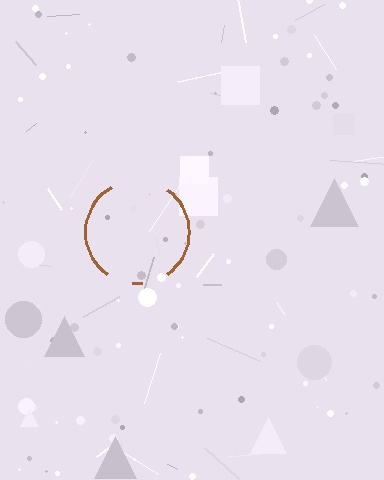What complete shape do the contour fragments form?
The contour fragments form a circle.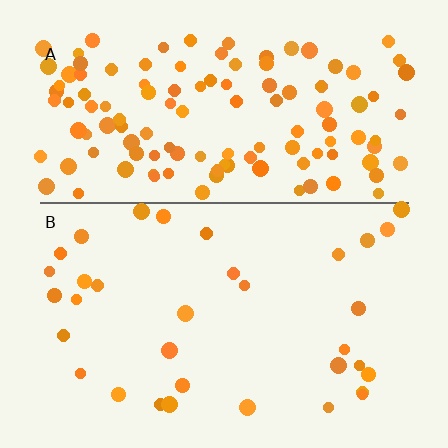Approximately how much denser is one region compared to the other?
Approximately 3.7× — region A over region B.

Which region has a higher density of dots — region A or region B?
A (the top).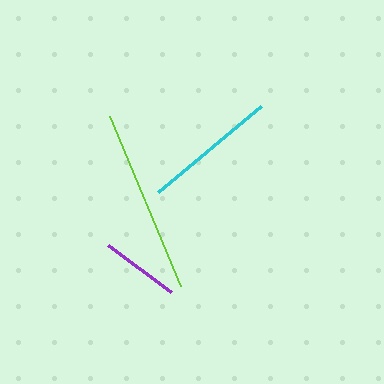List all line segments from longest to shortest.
From longest to shortest: lime, cyan, purple.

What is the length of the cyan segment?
The cyan segment is approximately 134 pixels long.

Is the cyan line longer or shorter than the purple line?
The cyan line is longer than the purple line.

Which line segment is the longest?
The lime line is the longest at approximately 184 pixels.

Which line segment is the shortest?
The purple line is the shortest at approximately 78 pixels.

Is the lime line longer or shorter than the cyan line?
The lime line is longer than the cyan line.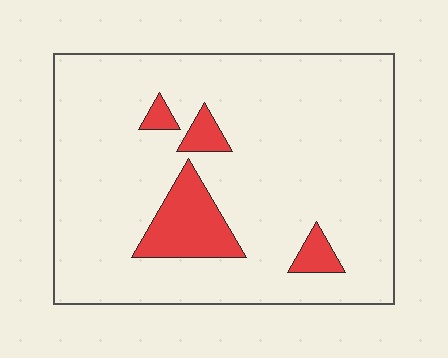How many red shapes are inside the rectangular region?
4.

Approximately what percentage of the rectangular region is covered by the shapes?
Approximately 10%.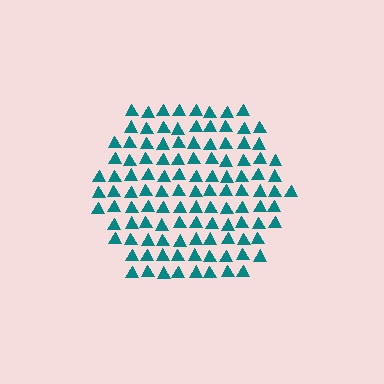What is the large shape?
The large shape is a hexagon.